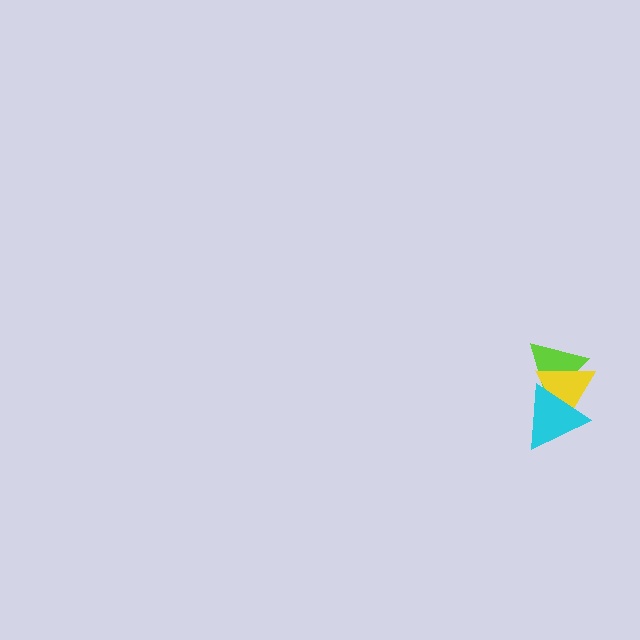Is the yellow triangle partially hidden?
Yes, it is partially covered by another shape.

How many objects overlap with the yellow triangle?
2 objects overlap with the yellow triangle.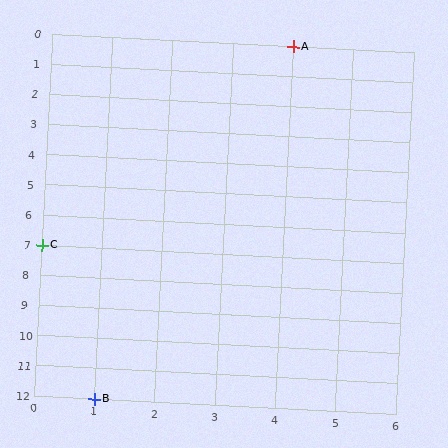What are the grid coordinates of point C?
Point C is at grid coordinates (0, 7).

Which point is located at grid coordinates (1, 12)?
Point B is at (1, 12).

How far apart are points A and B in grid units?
Points A and B are 3 columns and 12 rows apart (about 12.4 grid units diagonally).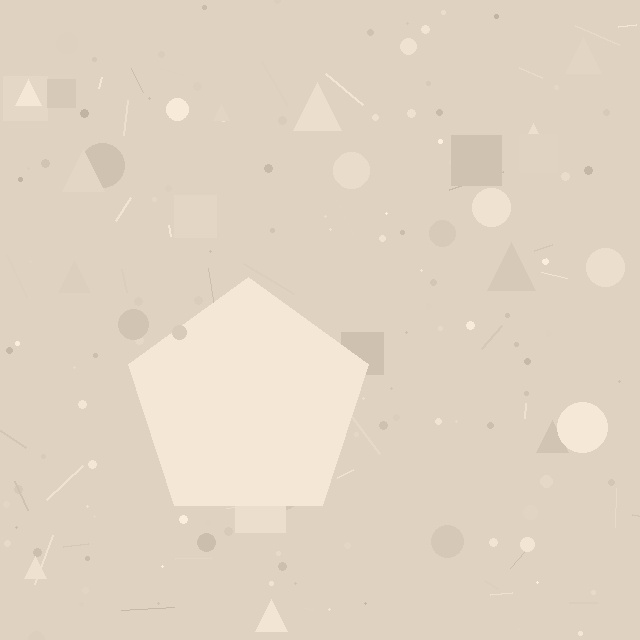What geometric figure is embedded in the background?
A pentagon is embedded in the background.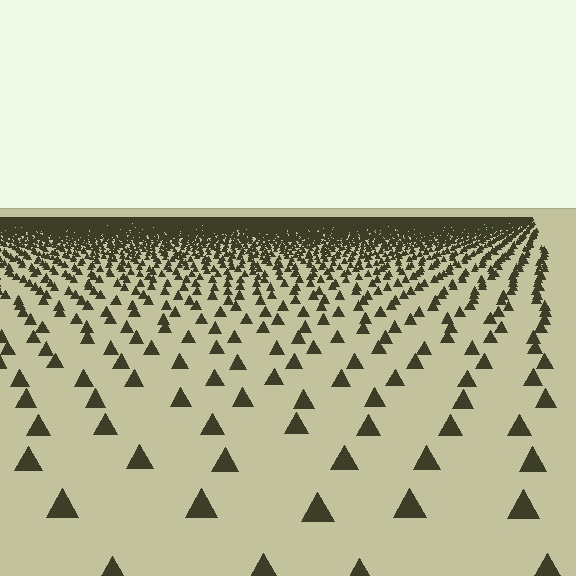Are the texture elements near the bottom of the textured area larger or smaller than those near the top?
Larger. Near the bottom, elements are closer to the viewer and appear at a bigger on-screen size.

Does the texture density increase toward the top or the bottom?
Density increases toward the top.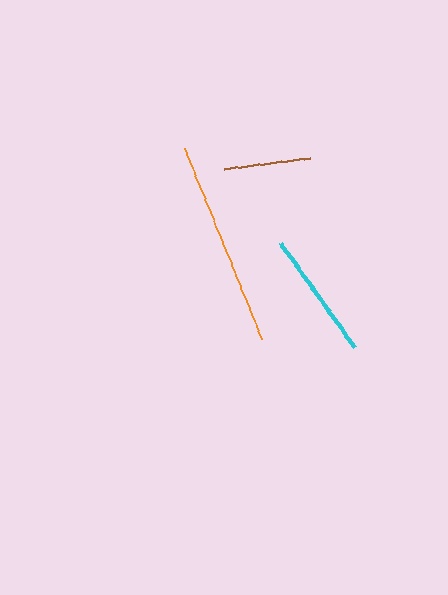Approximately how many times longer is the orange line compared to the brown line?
The orange line is approximately 2.4 times the length of the brown line.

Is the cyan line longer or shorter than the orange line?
The orange line is longer than the cyan line.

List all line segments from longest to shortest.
From longest to shortest: orange, cyan, brown.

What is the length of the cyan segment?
The cyan segment is approximately 128 pixels long.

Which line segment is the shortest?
The brown line is the shortest at approximately 87 pixels.